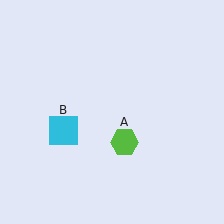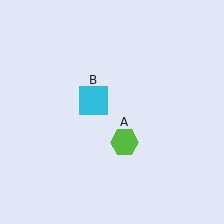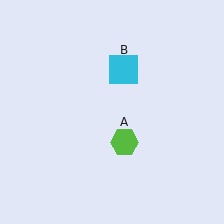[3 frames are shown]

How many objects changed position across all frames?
1 object changed position: cyan square (object B).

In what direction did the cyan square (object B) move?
The cyan square (object B) moved up and to the right.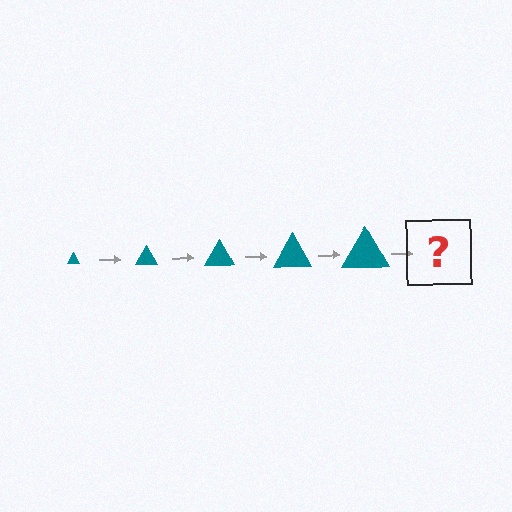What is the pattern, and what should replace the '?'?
The pattern is that the triangle gets progressively larger each step. The '?' should be a teal triangle, larger than the previous one.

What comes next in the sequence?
The next element should be a teal triangle, larger than the previous one.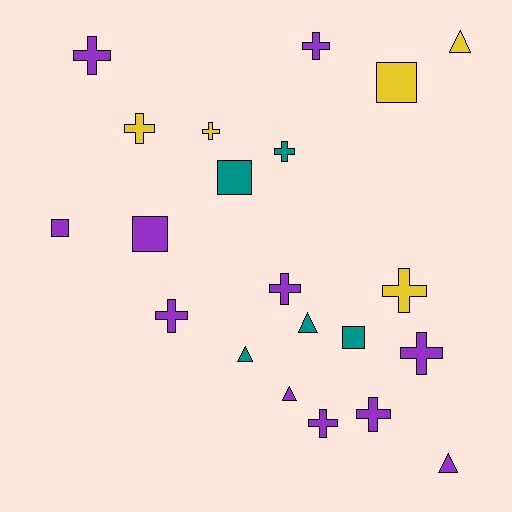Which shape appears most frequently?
Cross, with 11 objects.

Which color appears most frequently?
Purple, with 11 objects.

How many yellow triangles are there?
There is 1 yellow triangle.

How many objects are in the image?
There are 21 objects.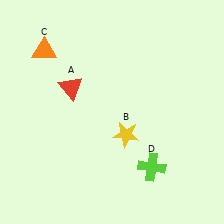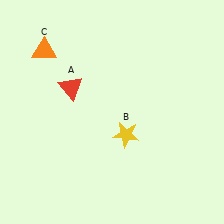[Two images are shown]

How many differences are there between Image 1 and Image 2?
There is 1 difference between the two images.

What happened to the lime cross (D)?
The lime cross (D) was removed in Image 2. It was in the bottom-right area of Image 1.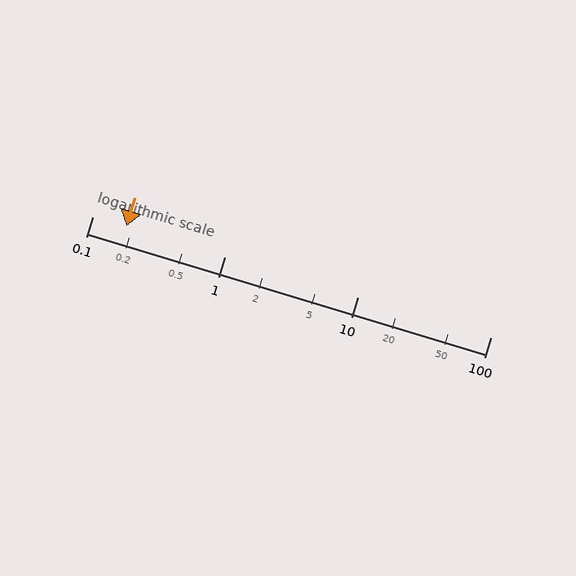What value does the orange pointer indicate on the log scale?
The pointer indicates approximately 0.18.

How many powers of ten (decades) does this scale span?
The scale spans 3 decades, from 0.1 to 100.